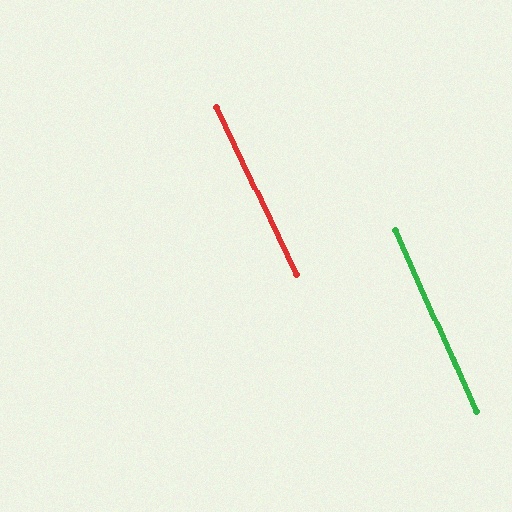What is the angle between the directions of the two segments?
Approximately 1 degree.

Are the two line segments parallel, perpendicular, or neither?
Parallel — their directions differ by only 1.4°.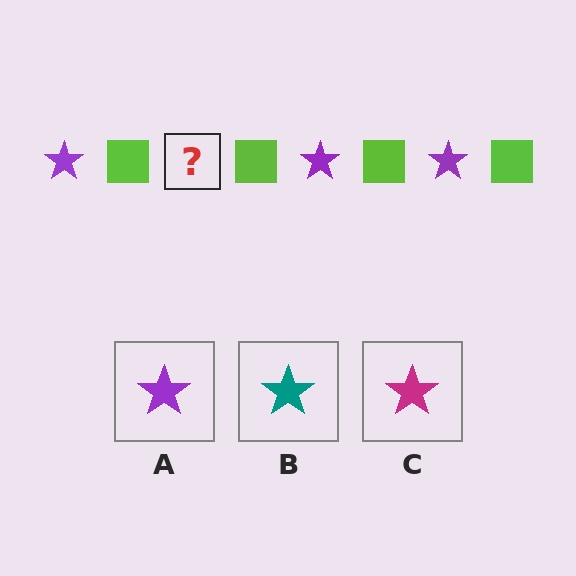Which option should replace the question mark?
Option A.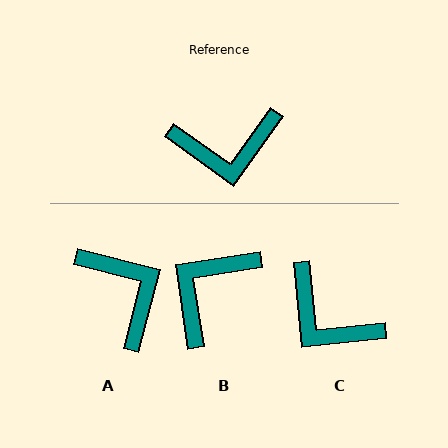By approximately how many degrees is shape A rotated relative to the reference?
Approximately 111 degrees counter-clockwise.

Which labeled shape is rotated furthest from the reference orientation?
B, about 136 degrees away.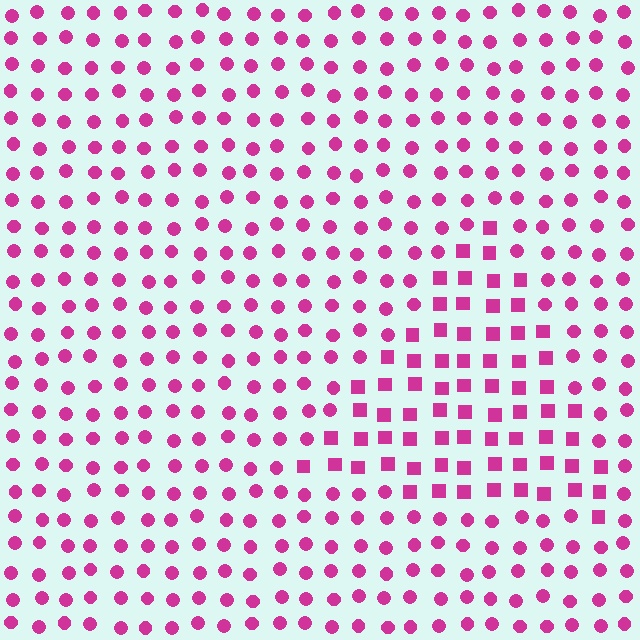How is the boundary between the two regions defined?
The boundary is defined by a change in element shape: squares inside vs. circles outside. All elements share the same color and spacing.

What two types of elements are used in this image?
The image uses squares inside the triangle region and circles outside it.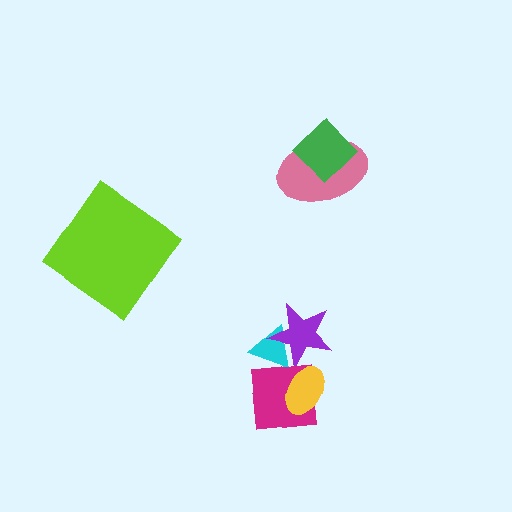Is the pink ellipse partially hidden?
Yes, it is partially covered by another shape.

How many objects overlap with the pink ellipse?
1 object overlaps with the pink ellipse.